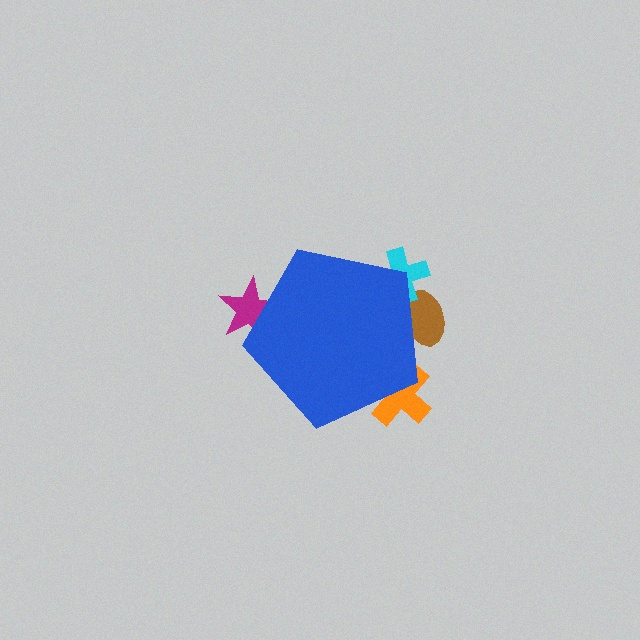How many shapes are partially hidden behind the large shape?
4 shapes are partially hidden.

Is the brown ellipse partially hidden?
Yes, the brown ellipse is partially hidden behind the blue pentagon.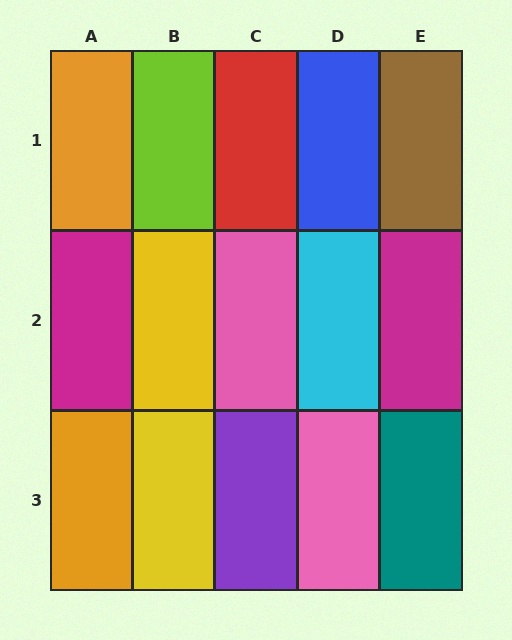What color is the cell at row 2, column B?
Yellow.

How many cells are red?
1 cell is red.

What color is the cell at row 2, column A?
Magenta.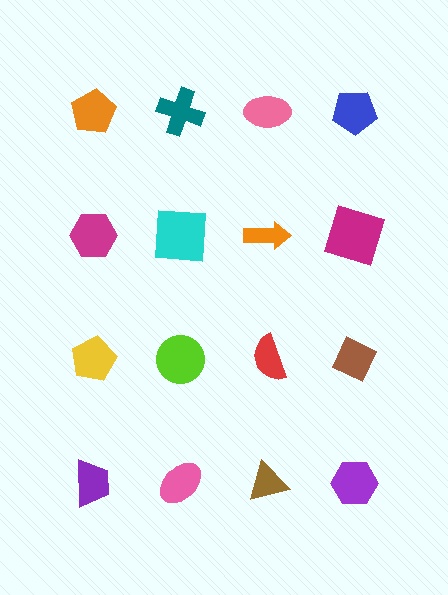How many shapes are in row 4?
4 shapes.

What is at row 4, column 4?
A purple hexagon.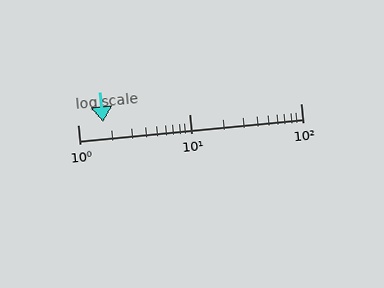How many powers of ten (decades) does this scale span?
The scale spans 2 decades, from 1 to 100.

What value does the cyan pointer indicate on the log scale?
The pointer indicates approximately 1.7.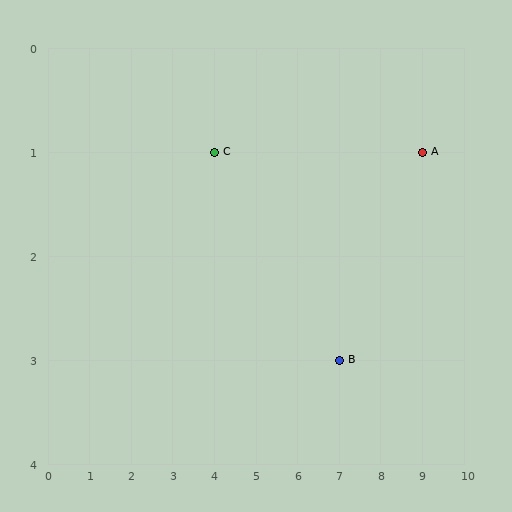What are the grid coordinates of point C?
Point C is at grid coordinates (4, 1).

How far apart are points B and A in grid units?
Points B and A are 2 columns and 2 rows apart (about 2.8 grid units diagonally).